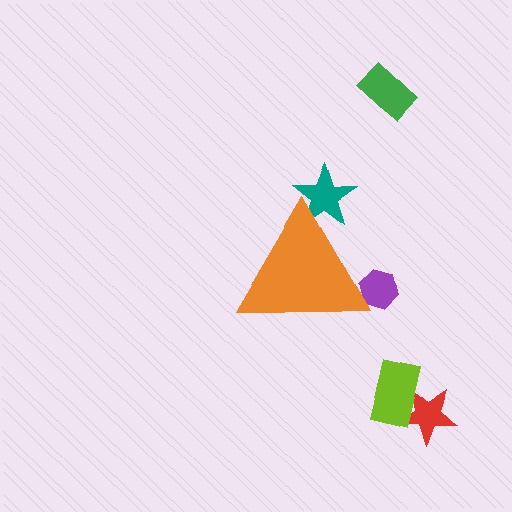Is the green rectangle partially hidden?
No, the green rectangle is fully visible.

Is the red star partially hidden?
No, the red star is fully visible.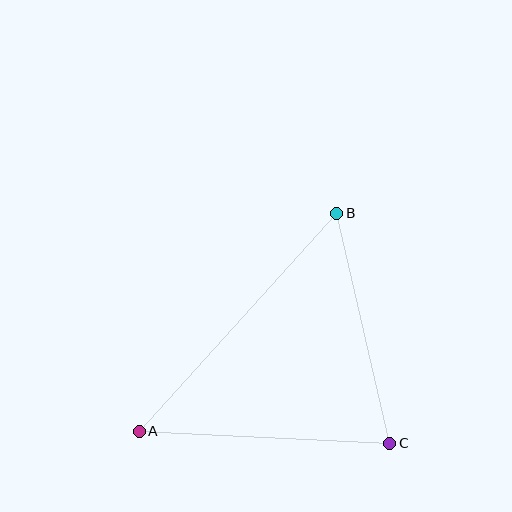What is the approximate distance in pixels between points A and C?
The distance between A and C is approximately 251 pixels.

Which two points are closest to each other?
Points B and C are closest to each other.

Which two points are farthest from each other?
Points A and B are farthest from each other.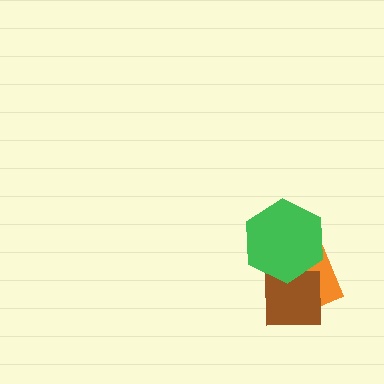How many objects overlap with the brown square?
2 objects overlap with the brown square.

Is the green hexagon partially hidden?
No, no other shape covers it.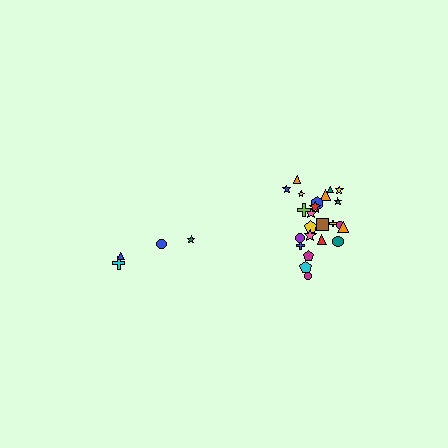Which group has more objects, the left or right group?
The right group.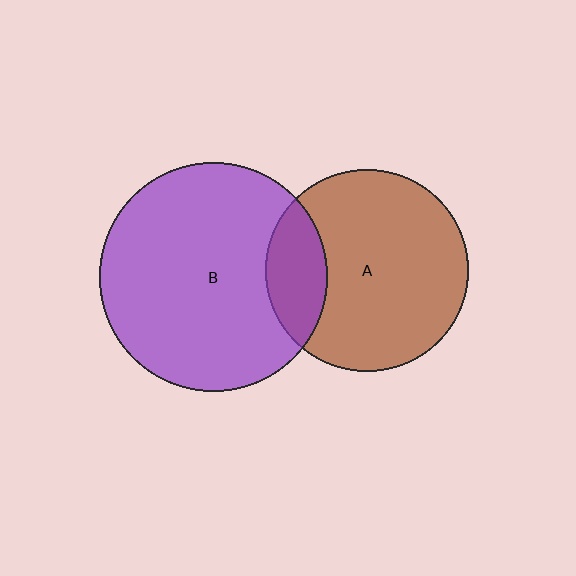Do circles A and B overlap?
Yes.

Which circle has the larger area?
Circle B (purple).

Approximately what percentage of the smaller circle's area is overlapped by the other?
Approximately 20%.